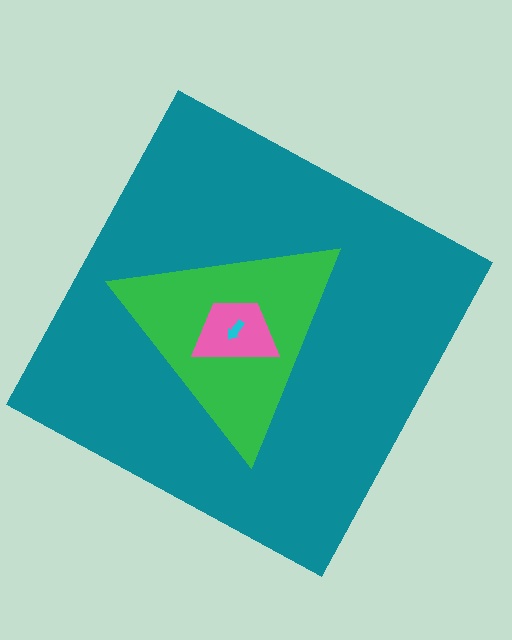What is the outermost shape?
The teal square.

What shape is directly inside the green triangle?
The pink trapezoid.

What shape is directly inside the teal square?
The green triangle.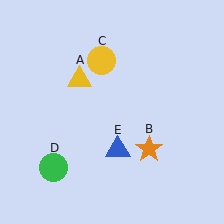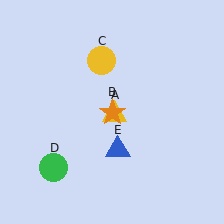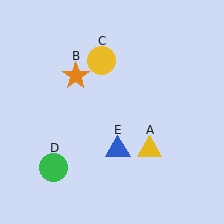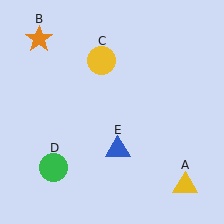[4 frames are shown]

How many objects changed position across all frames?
2 objects changed position: yellow triangle (object A), orange star (object B).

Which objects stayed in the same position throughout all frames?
Yellow circle (object C) and green circle (object D) and blue triangle (object E) remained stationary.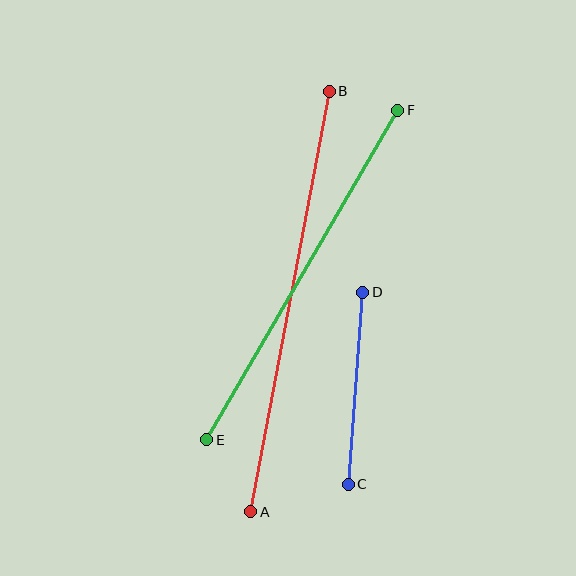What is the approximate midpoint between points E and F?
The midpoint is at approximately (302, 275) pixels.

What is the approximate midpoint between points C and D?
The midpoint is at approximately (355, 388) pixels.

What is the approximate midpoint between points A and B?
The midpoint is at approximately (290, 302) pixels.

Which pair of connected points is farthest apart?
Points A and B are farthest apart.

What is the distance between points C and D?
The distance is approximately 192 pixels.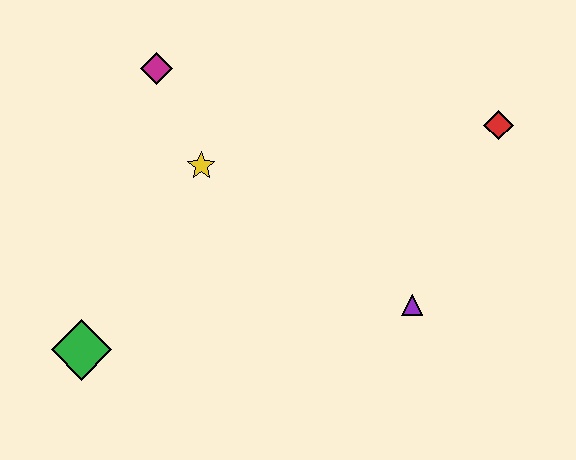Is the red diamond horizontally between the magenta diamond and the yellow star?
No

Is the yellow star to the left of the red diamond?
Yes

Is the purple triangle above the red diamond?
No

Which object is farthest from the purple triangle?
The magenta diamond is farthest from the purple triangle.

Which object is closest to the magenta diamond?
The yellow star is closest to the magenta diamond.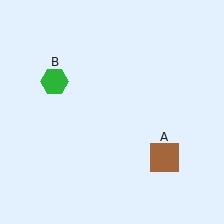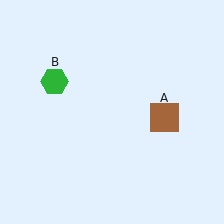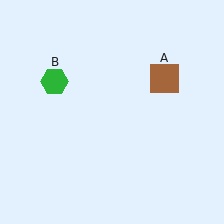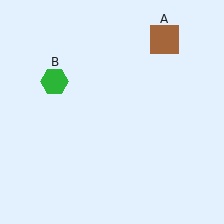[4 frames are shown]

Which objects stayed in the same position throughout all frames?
Green hexagon (object B) remained stationary.